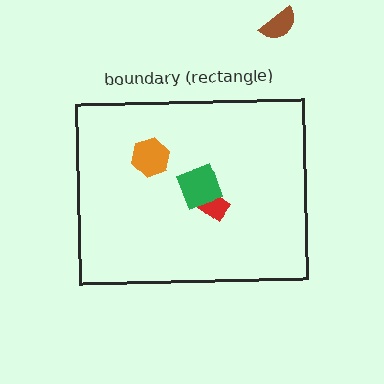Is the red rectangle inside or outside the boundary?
Inside.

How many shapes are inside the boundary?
3 inside, 1 outside.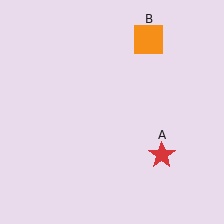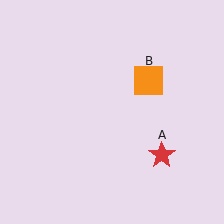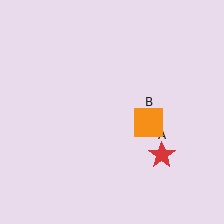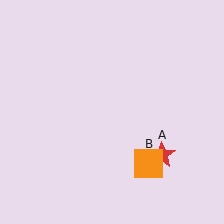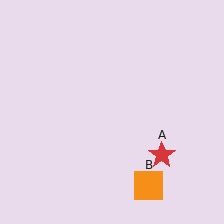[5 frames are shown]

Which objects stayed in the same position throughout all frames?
Red star (object A) remained stationary.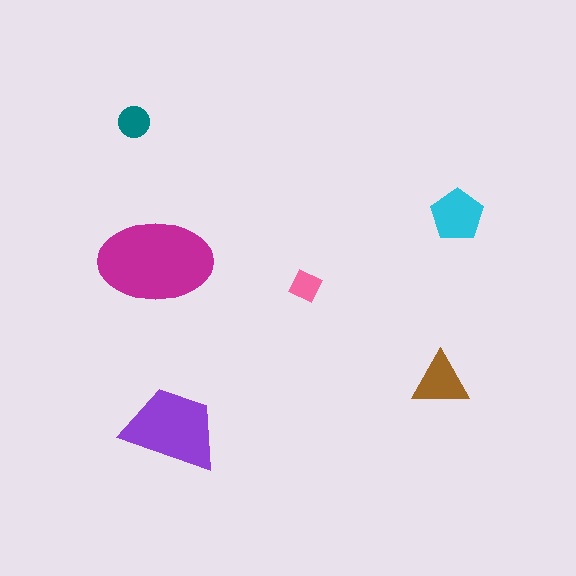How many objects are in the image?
There are 6 objects in the image.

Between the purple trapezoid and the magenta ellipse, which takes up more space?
The magenta ellipse.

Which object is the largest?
The magenta ellipse.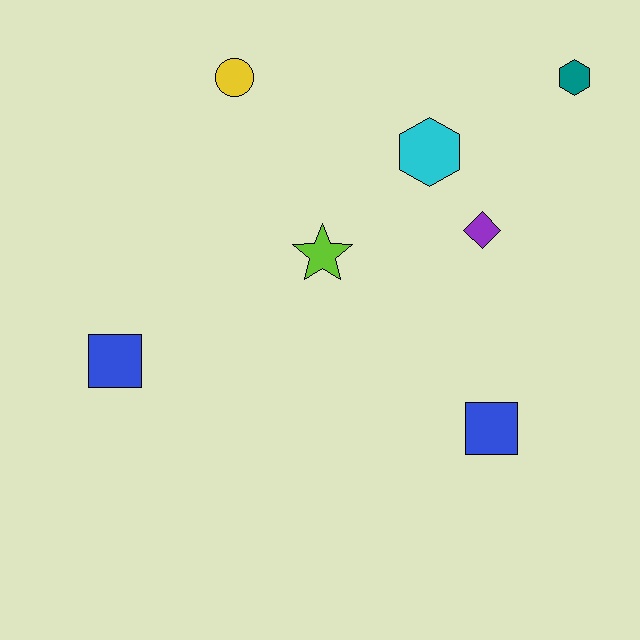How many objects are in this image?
There are 7 objects.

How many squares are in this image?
There are 2 squares.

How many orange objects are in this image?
There are no orange objects.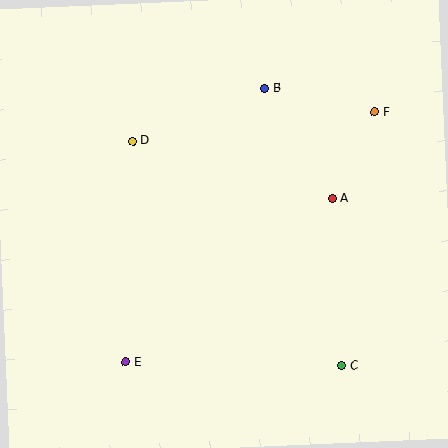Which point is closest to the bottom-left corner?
Point E is closest to the bottom-left corner.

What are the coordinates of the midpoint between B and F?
The midpoint between B and F is at (320, 100).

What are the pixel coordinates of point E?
Point E is at (126, 362).